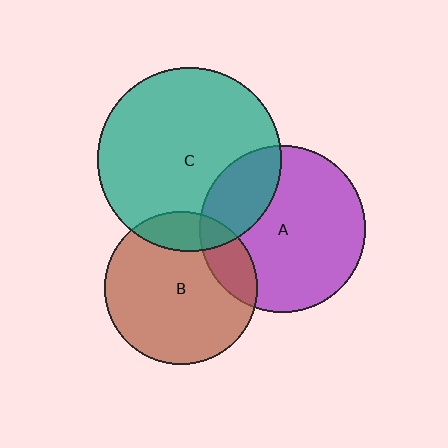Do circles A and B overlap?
Yes.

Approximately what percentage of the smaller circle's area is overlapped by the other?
Approximately 15%.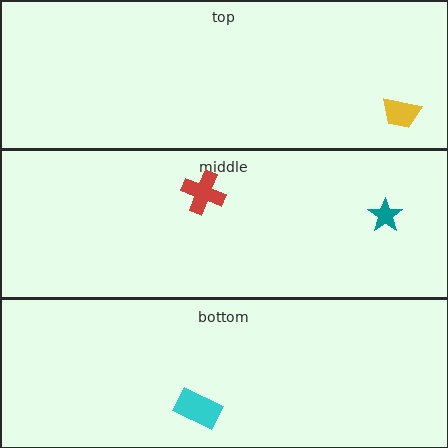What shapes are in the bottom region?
The cyan rectangle.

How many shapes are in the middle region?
2.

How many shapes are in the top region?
1.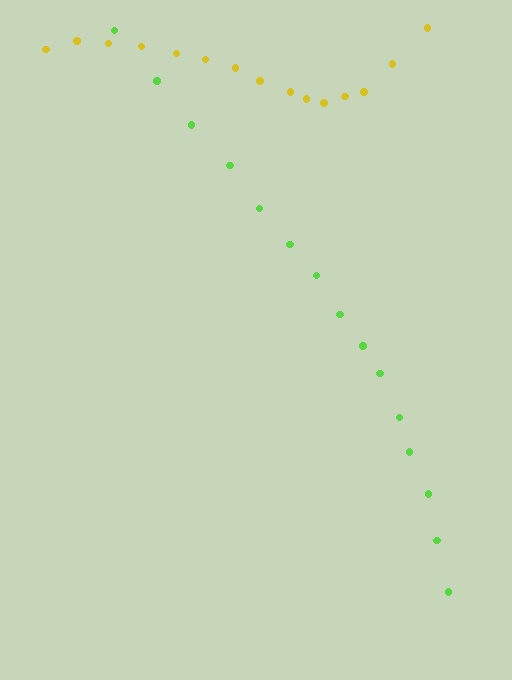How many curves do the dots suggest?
There are 2 distinct paths.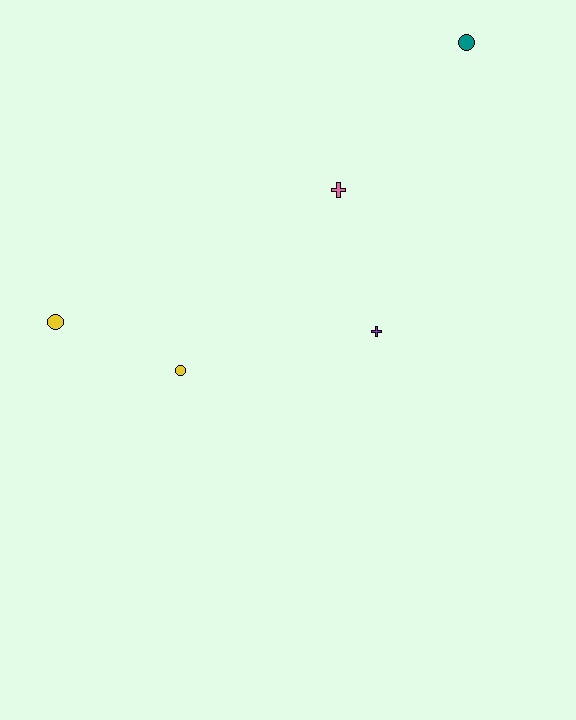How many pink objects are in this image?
There is 1 pink object.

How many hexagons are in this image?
There are no hexagons.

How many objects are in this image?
There are 5 objects.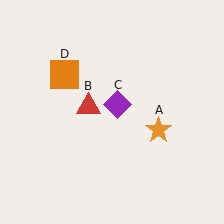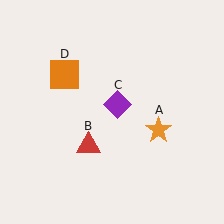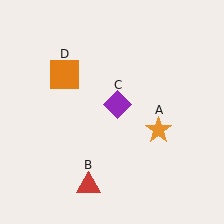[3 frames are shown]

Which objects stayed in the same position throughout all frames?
Orange star (object A) and purple diamond (object C) and orange square (object D) remained stationary.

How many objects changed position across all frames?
1 object changed position: red triangle (object B).